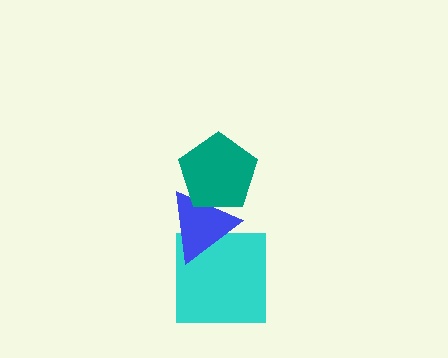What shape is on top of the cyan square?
The blue triangle is on top of the cyan square.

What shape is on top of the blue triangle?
The teal pentagon is on top of the blue triangle.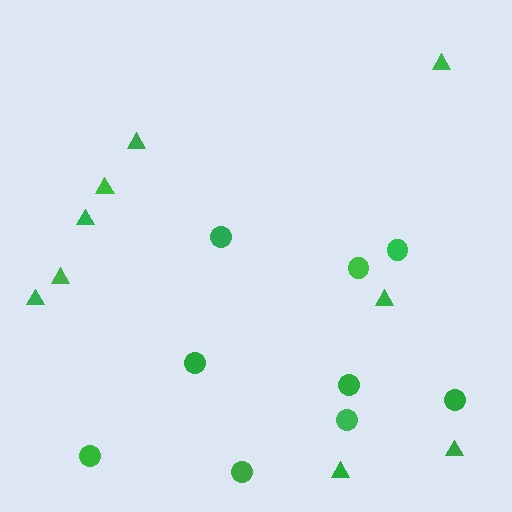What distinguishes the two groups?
There are 2 groups: one group of triangles (9) and one group of circles (9).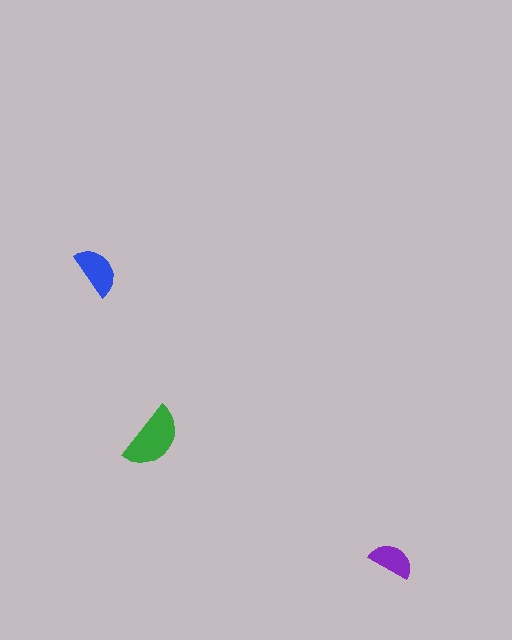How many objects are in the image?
There are 3 objects in the image.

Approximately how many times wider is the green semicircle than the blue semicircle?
About 1.5 times wider.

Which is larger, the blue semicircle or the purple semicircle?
The blue one.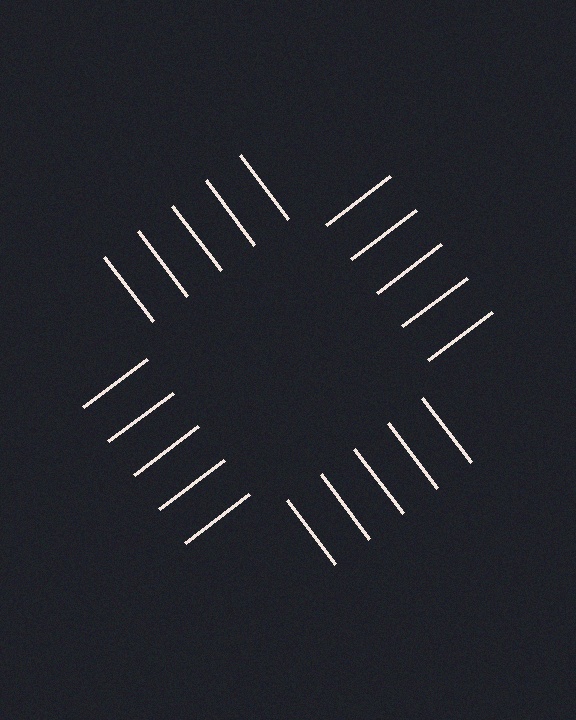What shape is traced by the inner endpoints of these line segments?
An illusory square — the line segments terminate on its edges but no continuous stroke is drawn.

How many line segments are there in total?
20 — 5 along each of the 4 edges.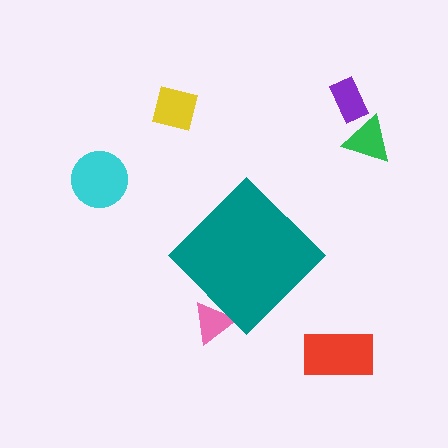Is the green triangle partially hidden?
No, the green triangle is fully visible.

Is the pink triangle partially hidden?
Yes, the pink triangle is partially hidden behind the teal diamond.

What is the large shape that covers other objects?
A teal diamond.